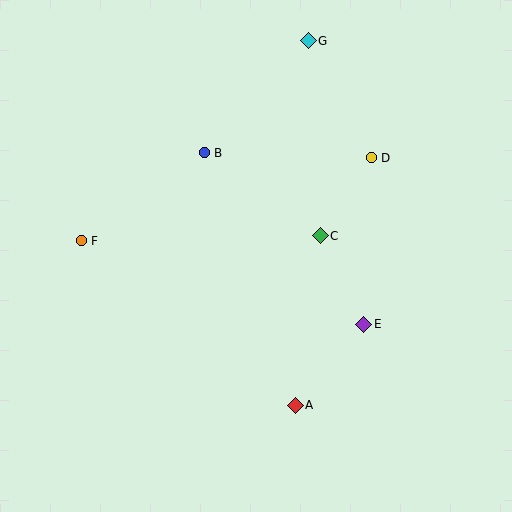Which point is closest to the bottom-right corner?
Point E is closest to the bottom-right corner.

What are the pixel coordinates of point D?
Point D is at (371, 158).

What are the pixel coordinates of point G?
Point G is at (308, 41).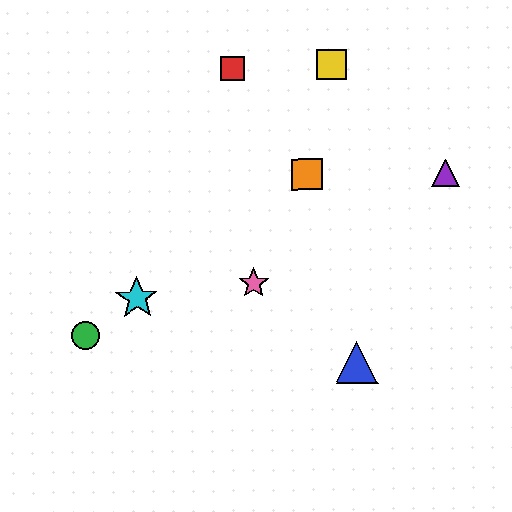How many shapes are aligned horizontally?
2 shapes (the purple triangle, the orange square) are aligned horizontally.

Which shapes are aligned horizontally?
The purple triangle, the orange square are aligned horizontally.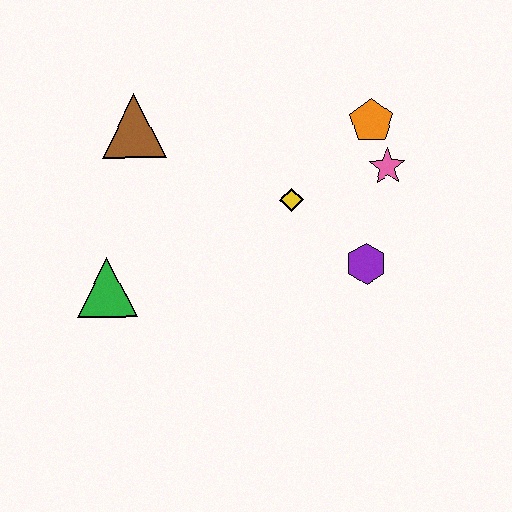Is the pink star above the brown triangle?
No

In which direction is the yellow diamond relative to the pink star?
The yellow diamond is to the left of the pink star.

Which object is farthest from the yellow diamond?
The green triangle is farthest from the yellow diamond.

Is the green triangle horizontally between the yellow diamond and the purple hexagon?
No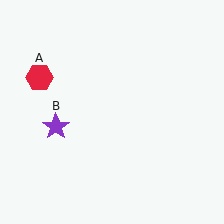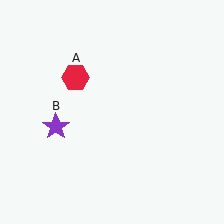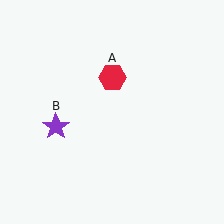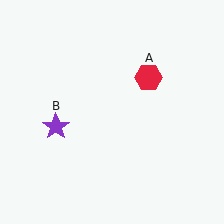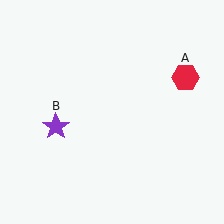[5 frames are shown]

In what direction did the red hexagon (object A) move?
The red hexagon (object A) moved right.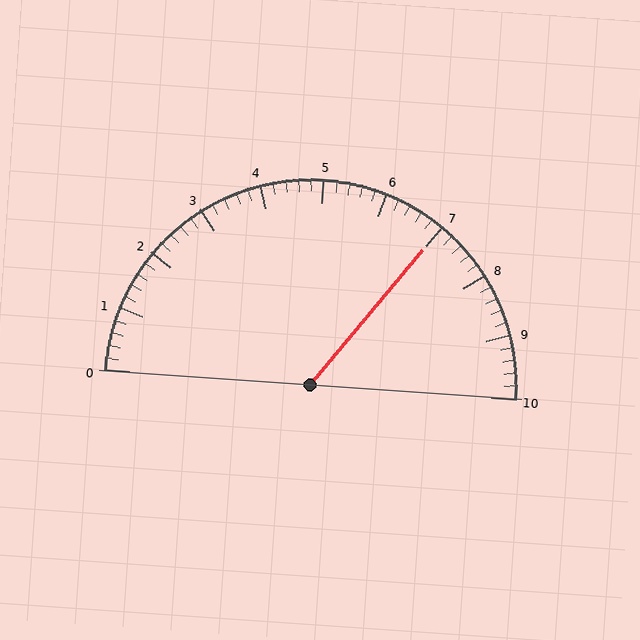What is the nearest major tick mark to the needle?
The nearest major tick mark is 7.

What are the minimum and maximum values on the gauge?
The gauge ranges from 0 to 10.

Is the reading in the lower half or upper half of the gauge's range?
The reading is in the upper half of the range (0 to 10).